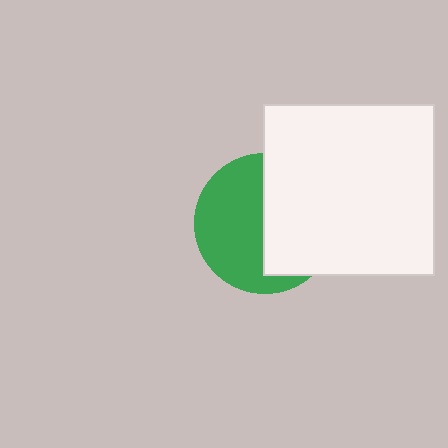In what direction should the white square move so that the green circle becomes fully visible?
The white square should move right. That is the shortest direction to clear the overlap and leave the green circle fully visible.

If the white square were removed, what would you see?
You would see the complete green circle.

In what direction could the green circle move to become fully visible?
The green circle could move left. That would shift it out from behind the white square entirely.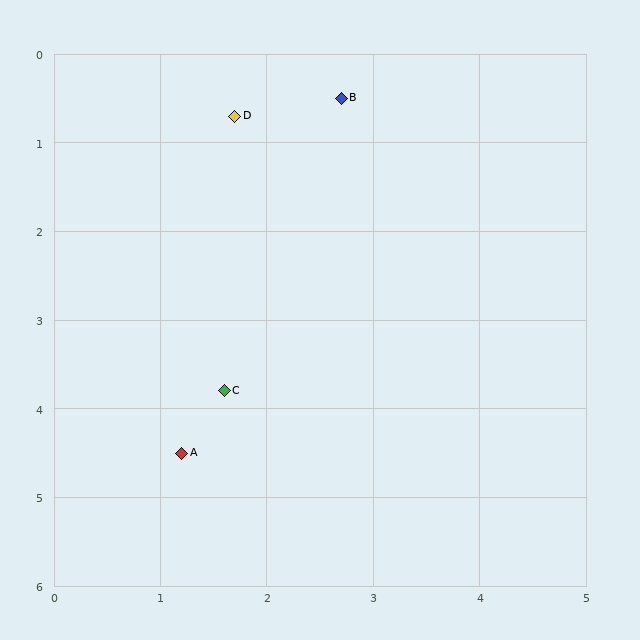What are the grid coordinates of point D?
Point D is at approximately (1.7, 0.7).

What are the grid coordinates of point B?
Point B is at approximately (2.7, 0.5).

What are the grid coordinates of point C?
Point C is at approximately (1.6, 3.8).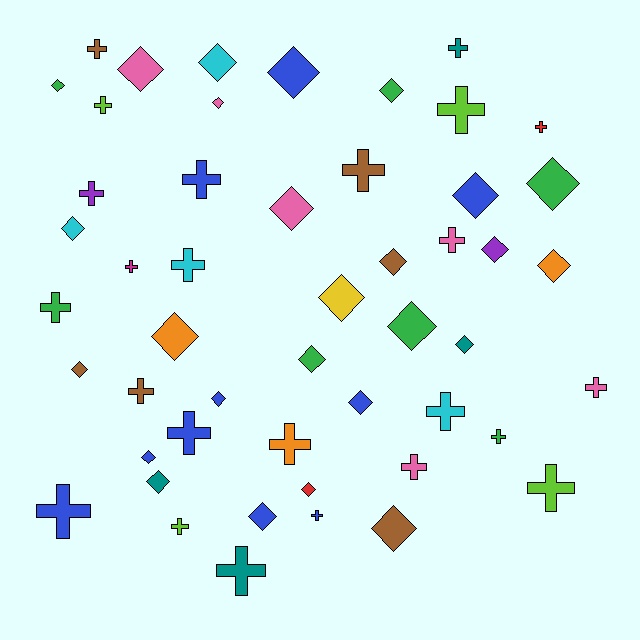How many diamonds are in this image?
There are 26 diamonds.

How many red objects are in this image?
There are 2 red objects.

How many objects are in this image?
There are 50 objects.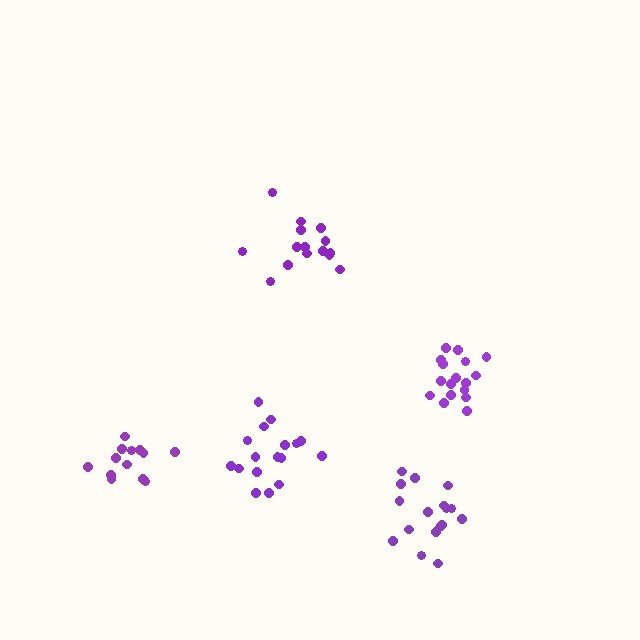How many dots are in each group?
Group 1: 15 dots, Group 2: 17 dots, Group 3: 13 dots, Group 4: 17 dots, Group 5: 17 dots (79 total).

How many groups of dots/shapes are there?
There are 5 groups.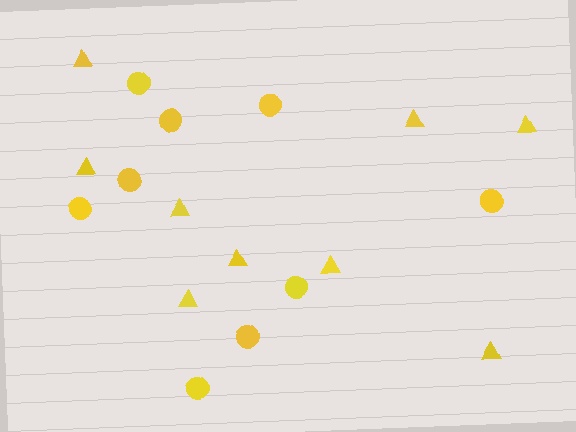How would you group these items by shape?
There are 2 groups: one group of triangles (9) and one group of circles (9).